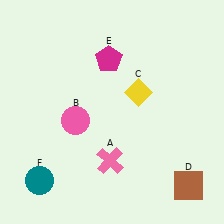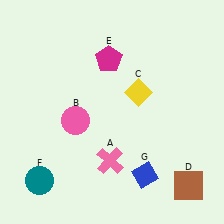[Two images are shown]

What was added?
A blue diamond (G) was added in Image 2.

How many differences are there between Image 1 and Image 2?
There is 1 difference between the two images.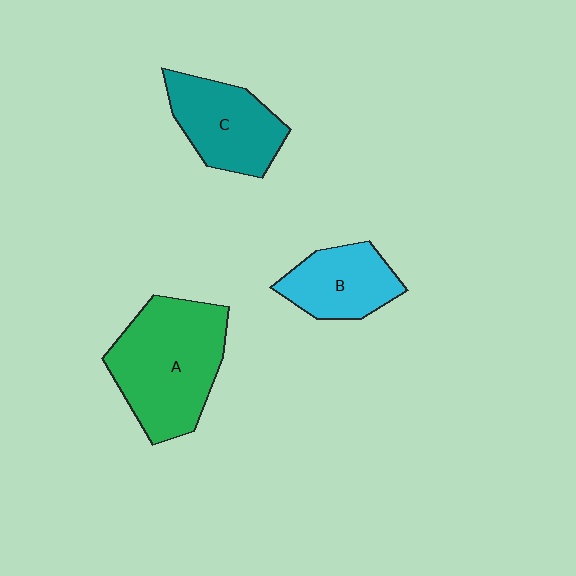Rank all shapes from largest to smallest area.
From largest to smallest: A (green), C (teal), B (cyan).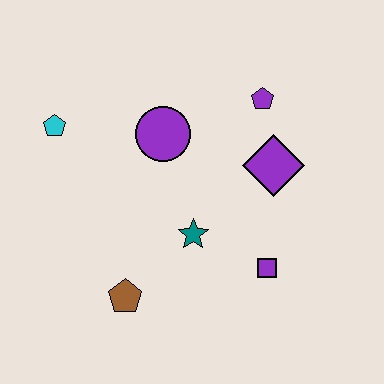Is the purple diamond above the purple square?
Yes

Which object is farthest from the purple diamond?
The cyan pentagon is farthest from the purple diamond.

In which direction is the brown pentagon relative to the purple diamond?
The brown pentagon is to the left of the purple diamond.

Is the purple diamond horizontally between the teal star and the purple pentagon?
No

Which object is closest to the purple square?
The teal star is closest to the purple square.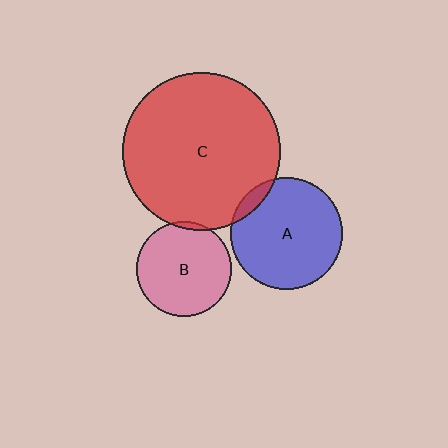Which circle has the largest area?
Circle C (red).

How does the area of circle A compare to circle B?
Approximately 1.4 times.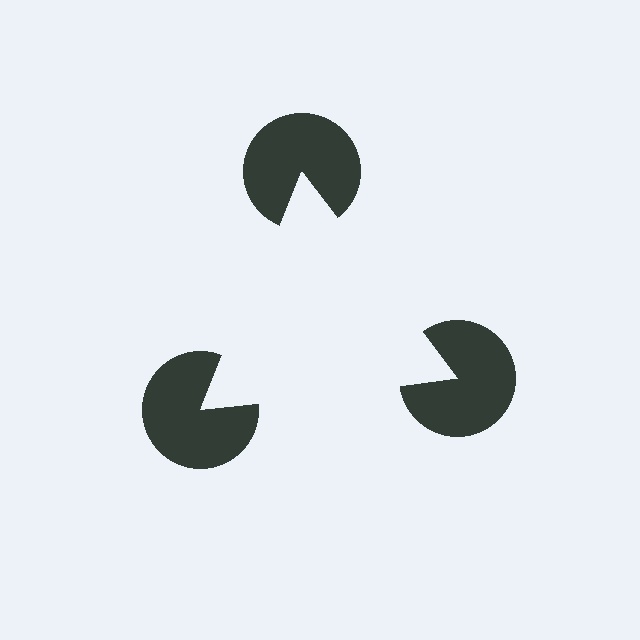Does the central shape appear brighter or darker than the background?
It typically appears slightly brighter than the background, even though no actual brightness change is drawn.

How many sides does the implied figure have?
3 sides.